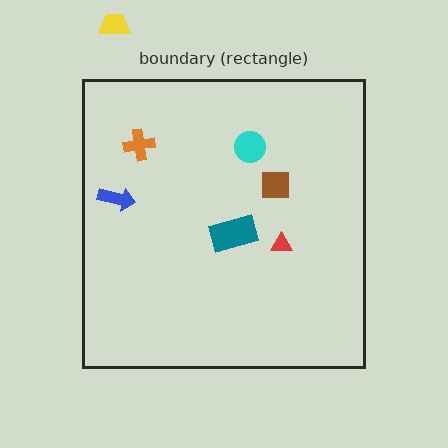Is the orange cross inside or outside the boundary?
Inside.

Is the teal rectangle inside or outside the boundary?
Inside.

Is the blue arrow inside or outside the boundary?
Inside.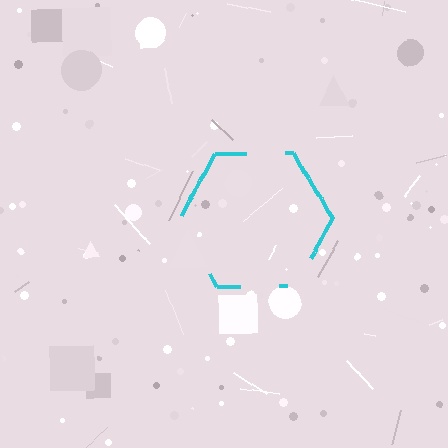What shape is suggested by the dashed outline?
The dashed outline suggests a hexagon.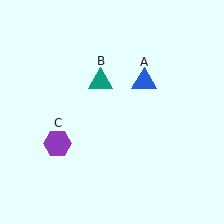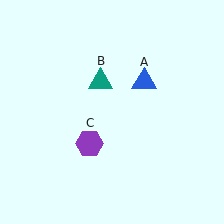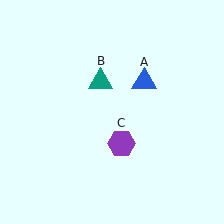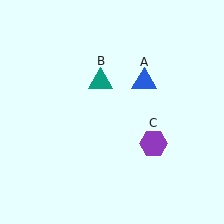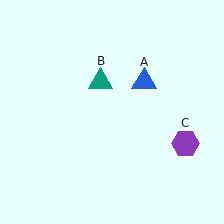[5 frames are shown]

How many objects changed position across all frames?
1 object changed position: purple hexagon (object C).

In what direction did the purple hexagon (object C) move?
The purple hexagon (object C) moved right.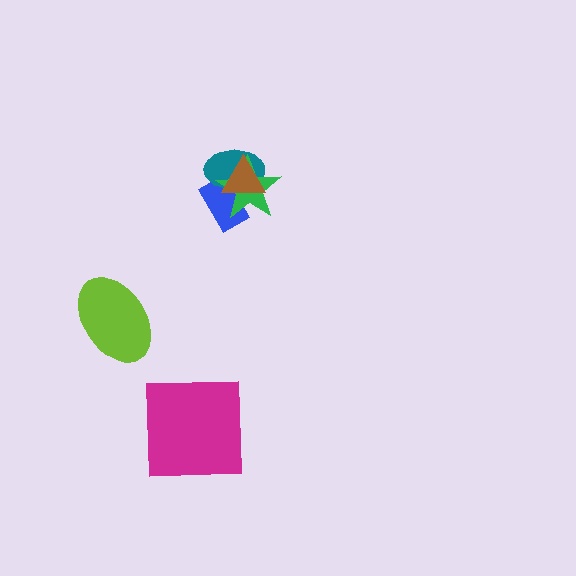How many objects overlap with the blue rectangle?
3 objects overlap with the blue rectangle.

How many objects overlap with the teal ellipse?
3 objects overlap with the teal ellipse.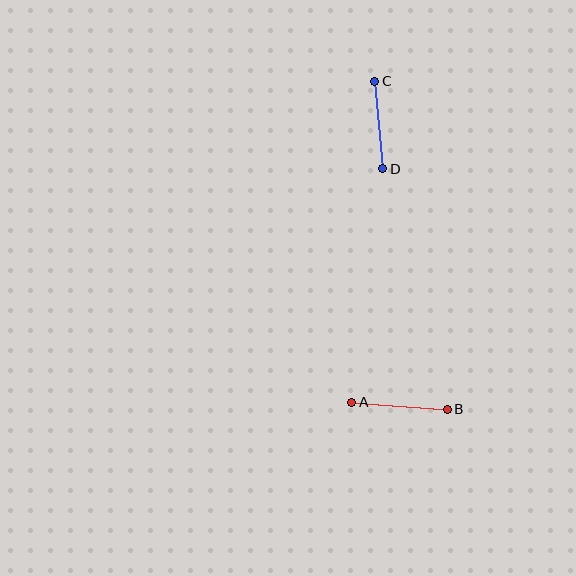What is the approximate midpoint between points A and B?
The midpoint is at approximately (399, 406) pixels.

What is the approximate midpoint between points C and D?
The midpoint is at approximately (379, 125) pixels.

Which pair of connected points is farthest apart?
Points A and B are farthest apart.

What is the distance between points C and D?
The distance is approximately 88 pixels.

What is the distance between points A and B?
The distance is approximately 96 pixels.